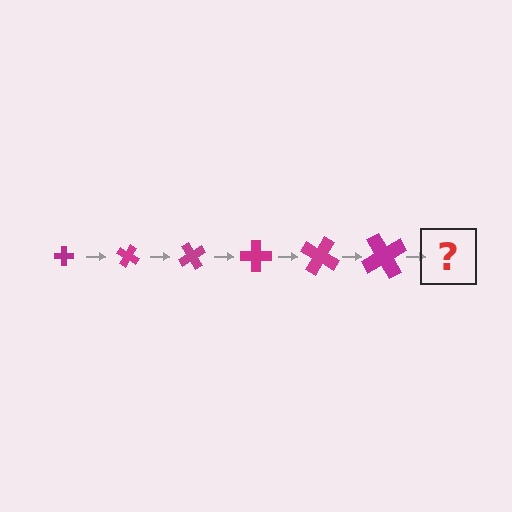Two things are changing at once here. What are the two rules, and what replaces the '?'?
The two rules are that the cross grows larger each step and it rotates 30 degrees each step. The '?' should be a cross, larger than the previous one and rotated 180 degrees from the start.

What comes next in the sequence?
The next element should be a cross, larger than the previous one and rotated 180 degrees from the start.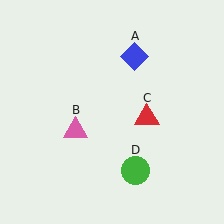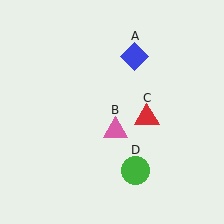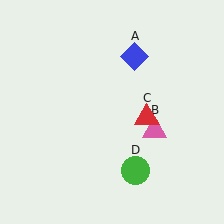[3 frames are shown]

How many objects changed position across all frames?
1 object changed position: pink triangle (object B).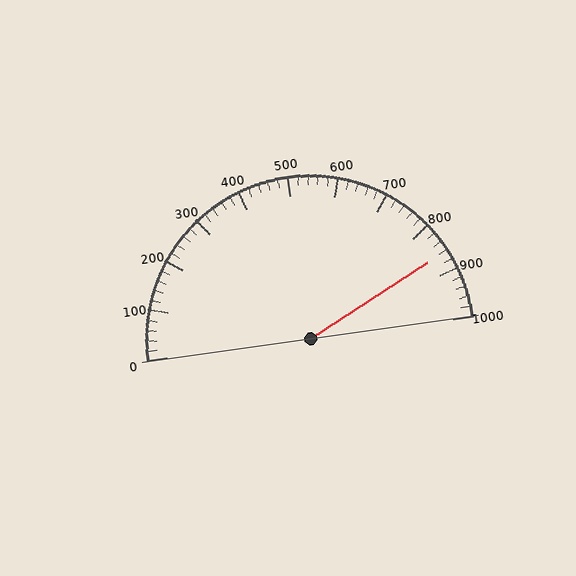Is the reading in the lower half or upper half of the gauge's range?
The reading is in the upper half of the range (0 to 1000).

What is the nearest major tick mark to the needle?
The nearest major tick mark is 900.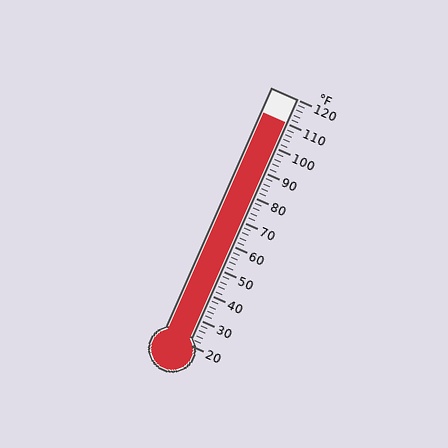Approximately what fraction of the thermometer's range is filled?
The thermometer is filled to approximately 90% of its range.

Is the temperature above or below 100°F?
The temperature is above 100°F.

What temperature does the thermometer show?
The thermometer shows approximately 110°F.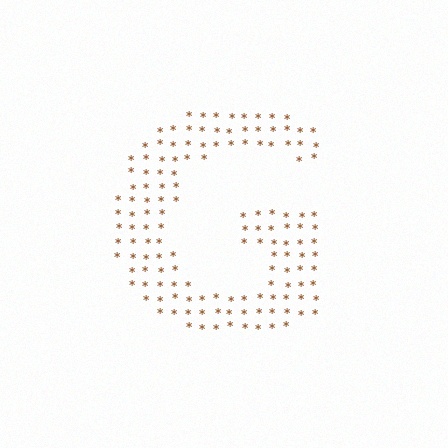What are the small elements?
The small elements are asterisks.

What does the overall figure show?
The overall figure shows the letter G.